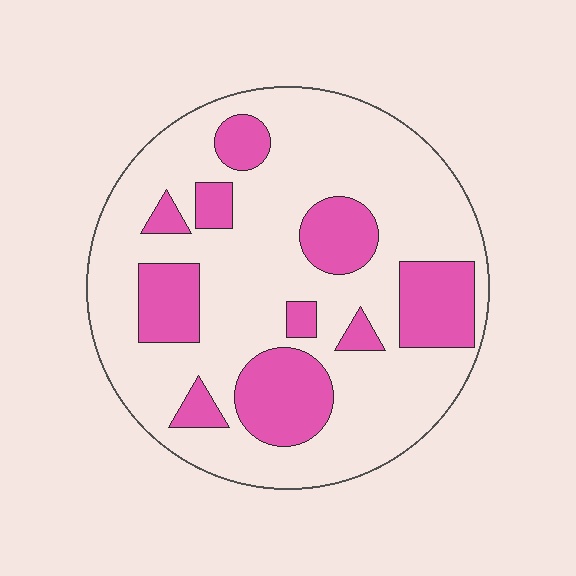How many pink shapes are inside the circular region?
10.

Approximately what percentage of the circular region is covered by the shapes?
Approximately 25%.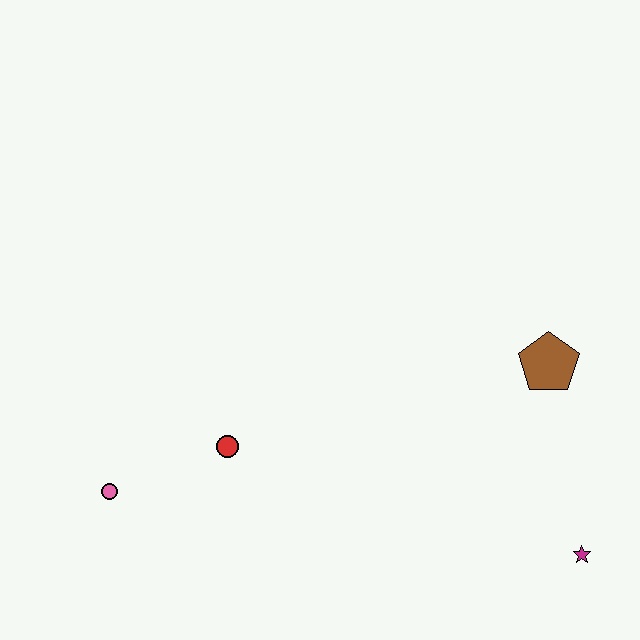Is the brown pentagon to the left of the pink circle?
No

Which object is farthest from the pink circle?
The magenta star is farthest from the pink circle.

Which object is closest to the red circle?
The pink circle is closest to the red circle.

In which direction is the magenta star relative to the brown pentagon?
The magenta star is below the brown pentagon.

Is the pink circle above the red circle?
No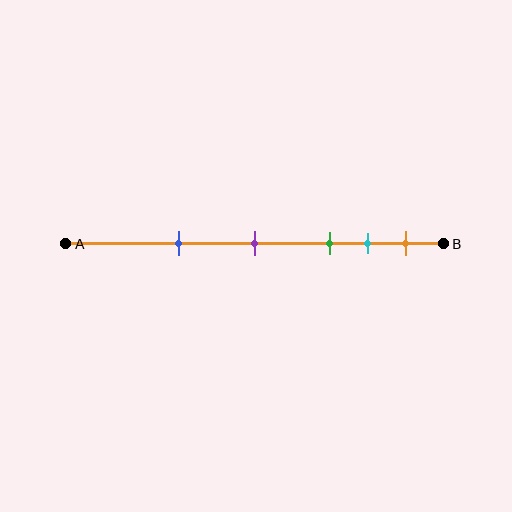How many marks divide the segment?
There are 5 marks dividing the segment.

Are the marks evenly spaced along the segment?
No, the marks are not evenly spaced.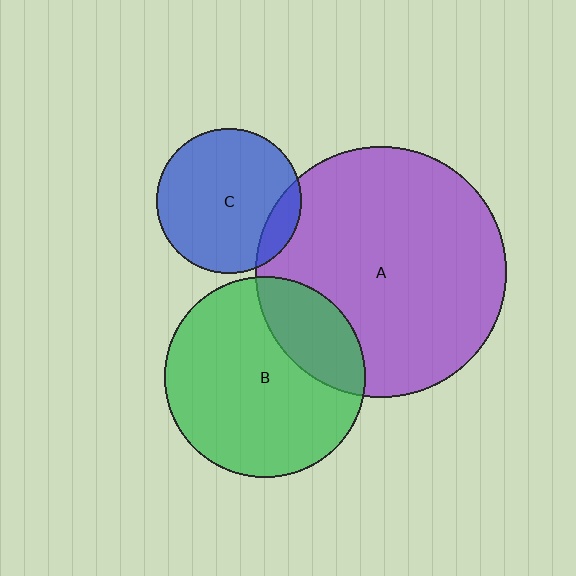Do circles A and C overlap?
Yes.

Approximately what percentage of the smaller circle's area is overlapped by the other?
Approximately 15%.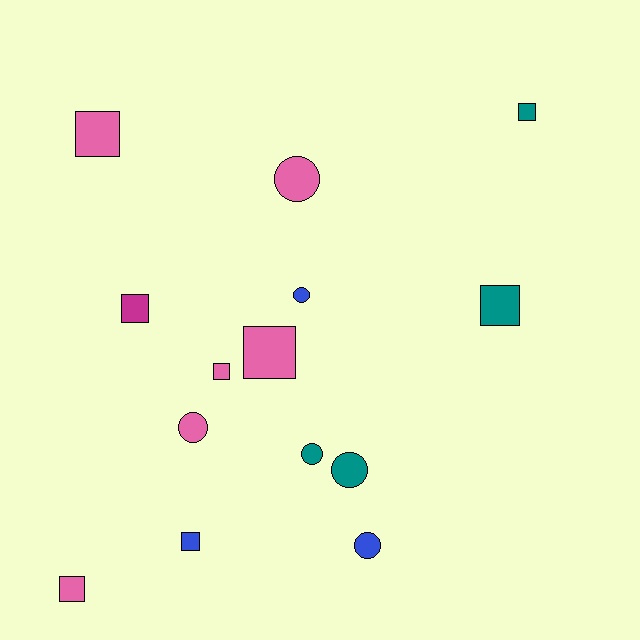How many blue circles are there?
There are 2 blue circles.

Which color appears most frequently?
Pink, with 6 objects.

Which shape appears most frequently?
Square, with 8 objects.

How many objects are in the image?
There are 14 objects.